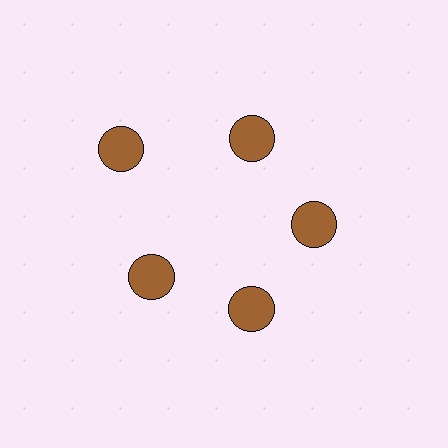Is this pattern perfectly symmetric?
No. The 5 brown circles are arranged in a ring, but one element near the 10 o'clock position is pushed outward from the center, breaking the 5-fold rotational symmetry.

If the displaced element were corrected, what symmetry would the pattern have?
It would have 5-fold rotational symmetry — the pattern would map onto itself every 72 degrees.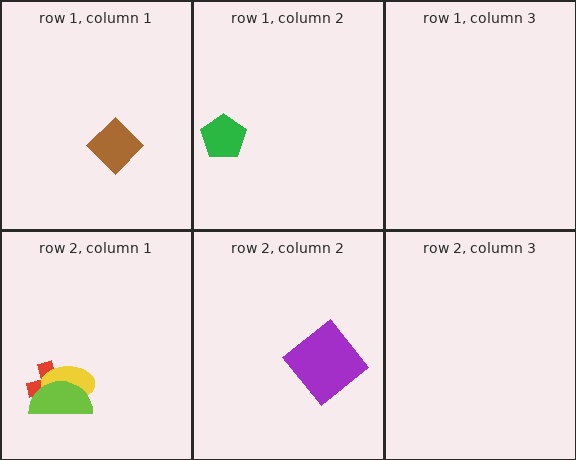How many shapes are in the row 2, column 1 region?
3.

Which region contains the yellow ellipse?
The row 2, column 1 region.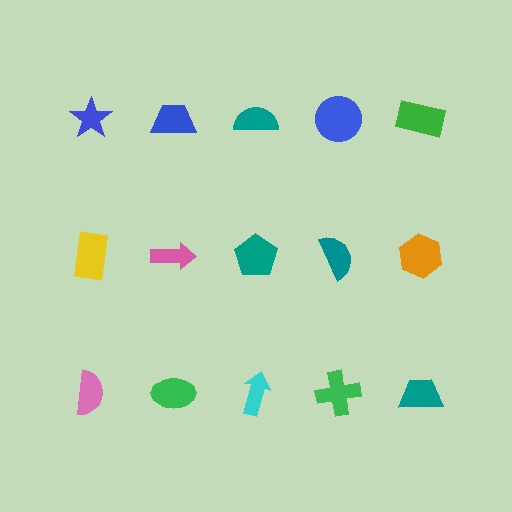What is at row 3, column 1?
A pink semicircle.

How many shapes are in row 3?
5 shapes.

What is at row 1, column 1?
A blue star.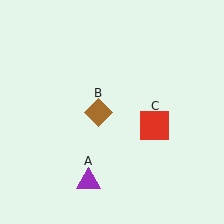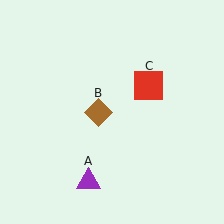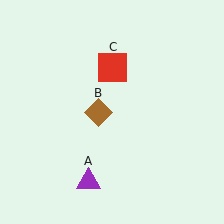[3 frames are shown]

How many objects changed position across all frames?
1 object changed position: red square (object C).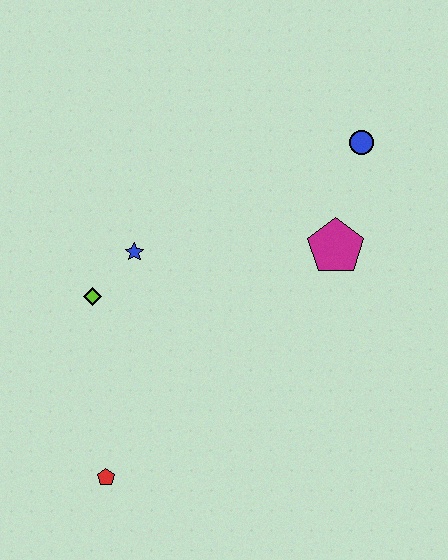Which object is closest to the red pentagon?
The lime diamond is closest to the red pentagon.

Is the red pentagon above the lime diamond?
No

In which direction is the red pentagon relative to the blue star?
The red pentagon is below the blue star.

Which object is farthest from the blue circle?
The red pentagon is farthest from the blue circle.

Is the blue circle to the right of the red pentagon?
Yes